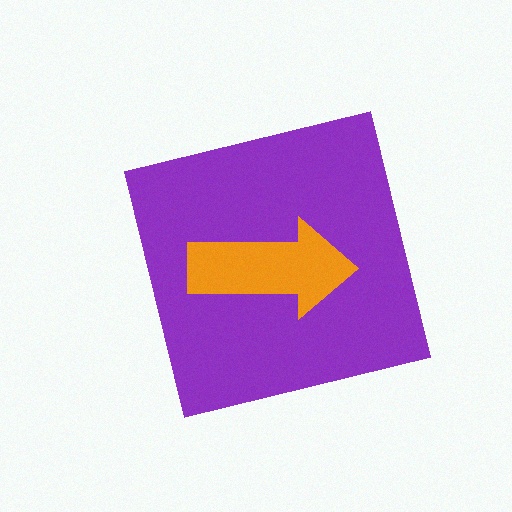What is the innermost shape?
The orange arrow.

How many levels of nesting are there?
2.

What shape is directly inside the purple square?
The orange arrow.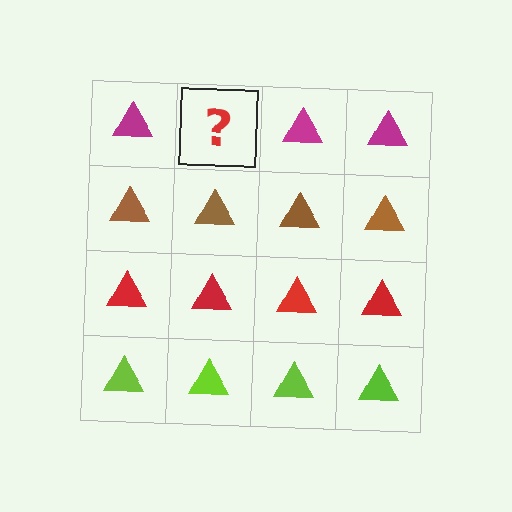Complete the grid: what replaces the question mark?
The question mark should be replaced with a magenta triangle.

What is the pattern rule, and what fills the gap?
The rule is that each row has a consistent color. The gap should be filled with a magenta triangle.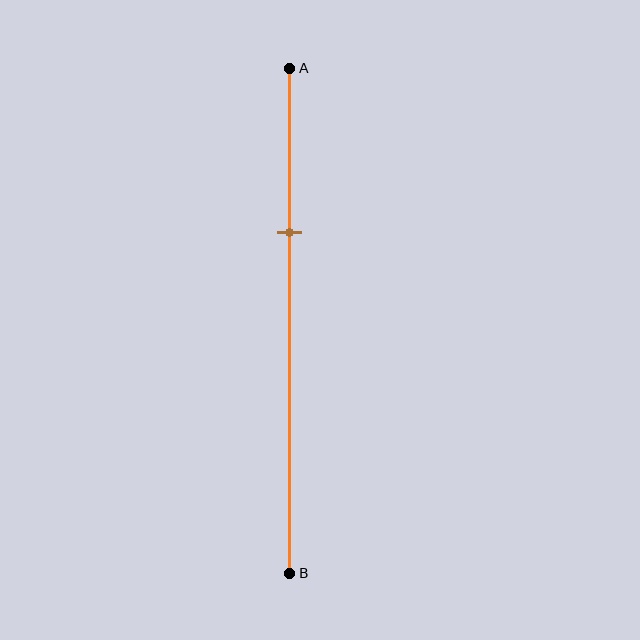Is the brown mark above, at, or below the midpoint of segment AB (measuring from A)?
The brown mark is above the midpoint of segment AB.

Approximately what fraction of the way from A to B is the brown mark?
The brown mark is approximately 35% of the way from A to B.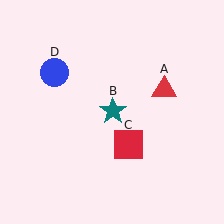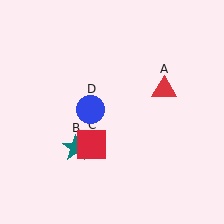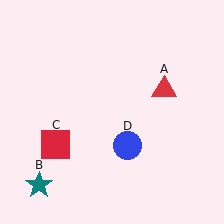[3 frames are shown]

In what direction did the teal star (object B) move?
The teal star (object B) moved down and to the left.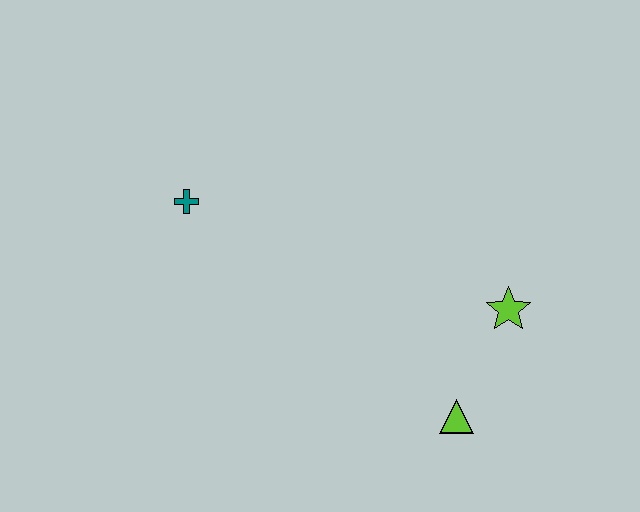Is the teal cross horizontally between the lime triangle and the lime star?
No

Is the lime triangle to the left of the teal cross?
No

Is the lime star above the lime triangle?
Yes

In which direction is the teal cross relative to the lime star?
The teal cross is to the left of the lime star.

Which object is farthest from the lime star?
The teal cross is farthest from the lime star.